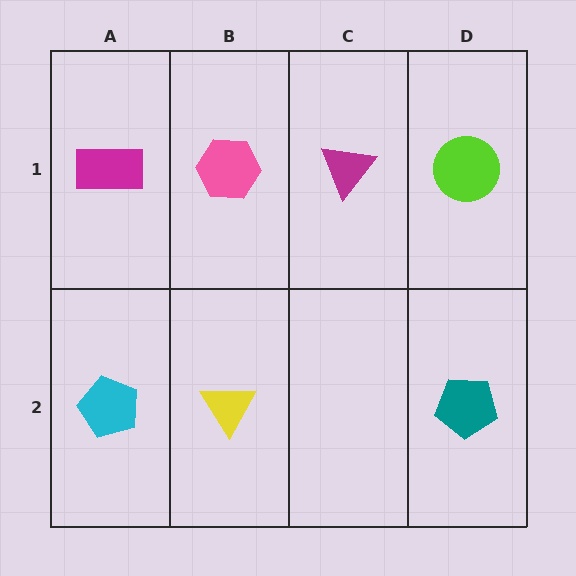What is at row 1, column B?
A pink hexagon.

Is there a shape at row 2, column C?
No, that cell is empty.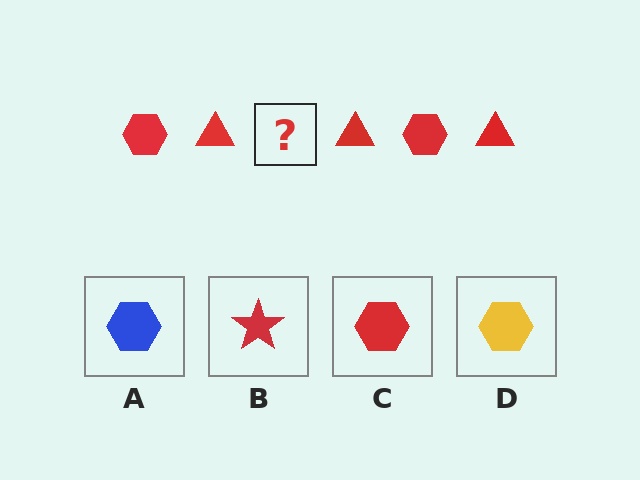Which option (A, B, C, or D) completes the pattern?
C.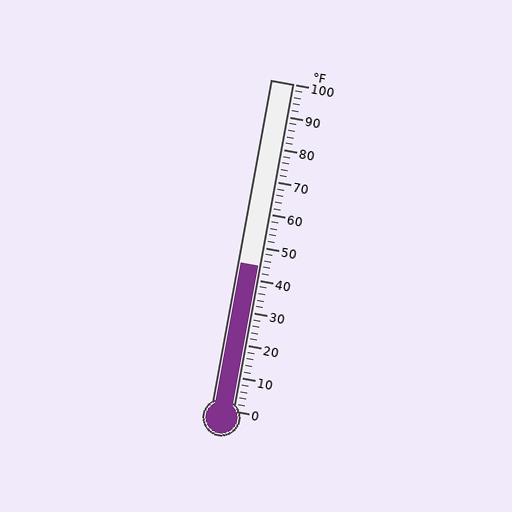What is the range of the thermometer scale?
The thermometer scale ranges from 0°F to 100°F.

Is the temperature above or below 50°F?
The temperature is below 50°F.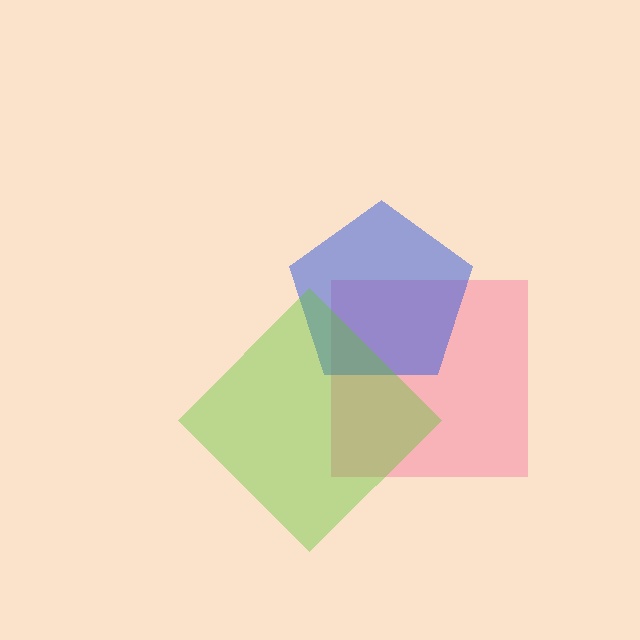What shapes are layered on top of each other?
The layered shapes are: a pink square, a blue pentagon, a lime diamond.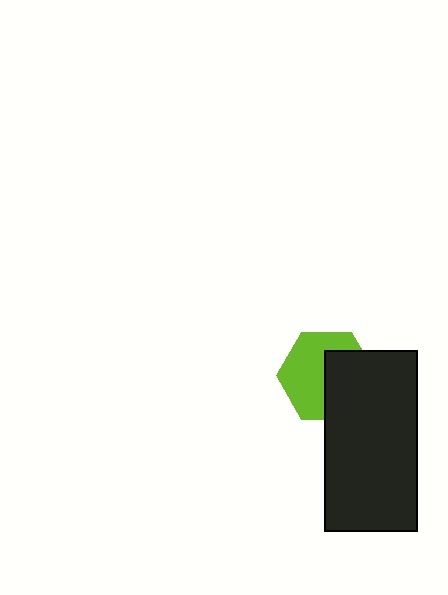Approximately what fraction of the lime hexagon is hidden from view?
Roughly 45% of the lime hexagon is hidden behind the black rectangle.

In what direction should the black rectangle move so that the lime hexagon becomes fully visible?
The black rectangle should move right. That is the shortest direction to clear the overlap and leave the lime hexagon fully visible.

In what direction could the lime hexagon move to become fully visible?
The lime hexagon could move left. That would shift it out from behind the black rectangle entirely.